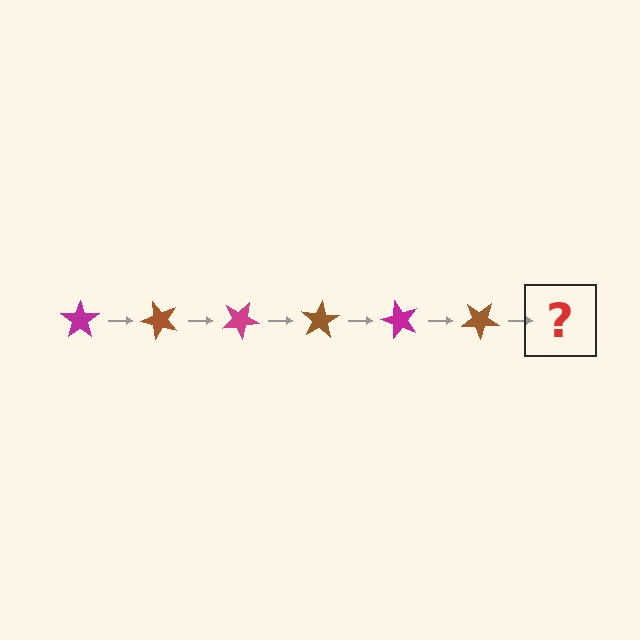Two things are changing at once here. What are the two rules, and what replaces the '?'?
The two rules are that it rotates 50 degrees each step and the color cycles through magenta and brown. The '?' should be a magenta star, rotated 300 degrees from the start.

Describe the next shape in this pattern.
It should be a magenta star, rotated 300 degrees from the start.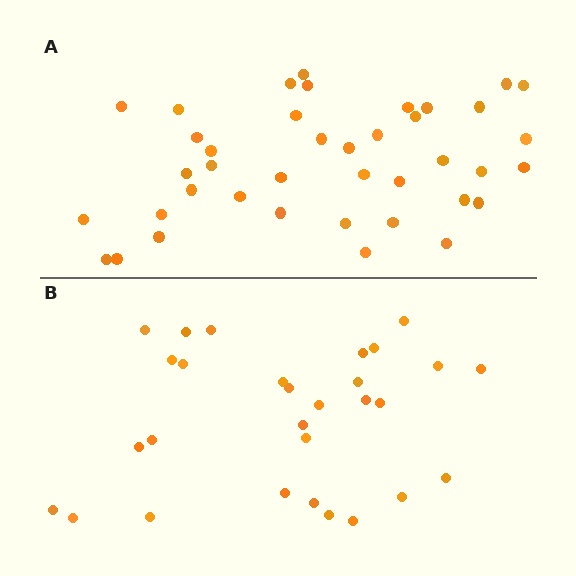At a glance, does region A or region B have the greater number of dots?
Region A (the top region) has more dots.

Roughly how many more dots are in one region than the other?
Region A has roughly 12 or so more dots than region B.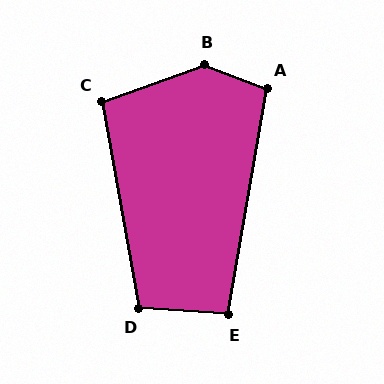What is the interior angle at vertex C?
Approximately 99 degrees (obtuse).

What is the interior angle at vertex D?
Approximately 104 degrees (obtuse).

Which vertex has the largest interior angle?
B, at approximately 139 degrees.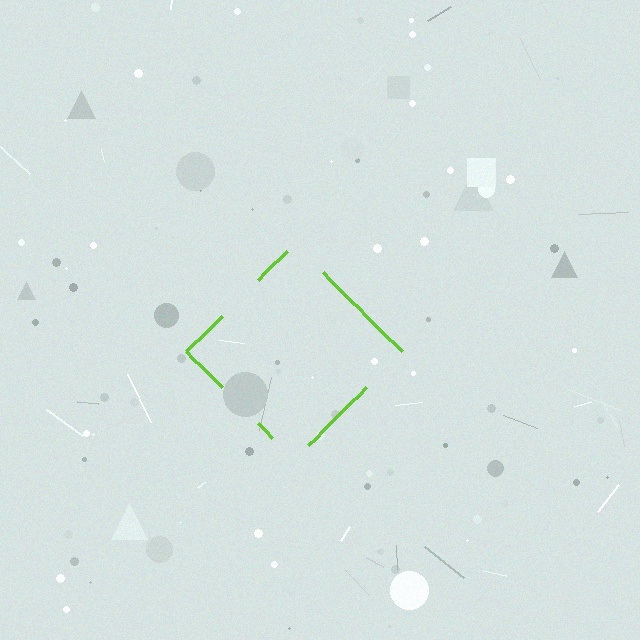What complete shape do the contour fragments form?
The contour fragments form a diamond.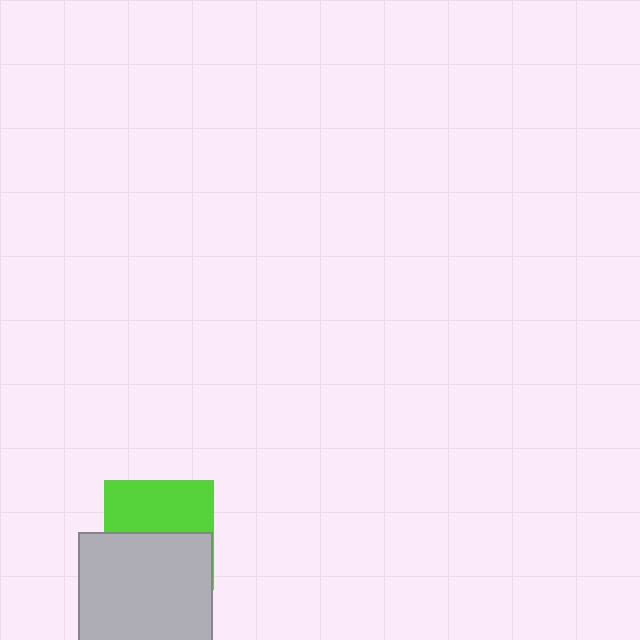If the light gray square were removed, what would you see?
You would see the complete lime square.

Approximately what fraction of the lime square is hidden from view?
Roughly 53% of the lime square is hidden behind the light gray square.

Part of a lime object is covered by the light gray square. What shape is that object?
It is a square.